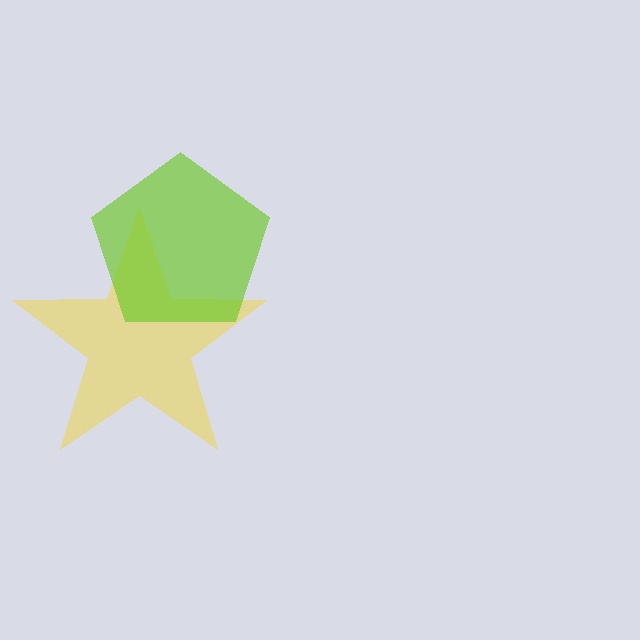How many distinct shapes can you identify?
There are 2 distinct shapes: a yellow star, a lime pentagon.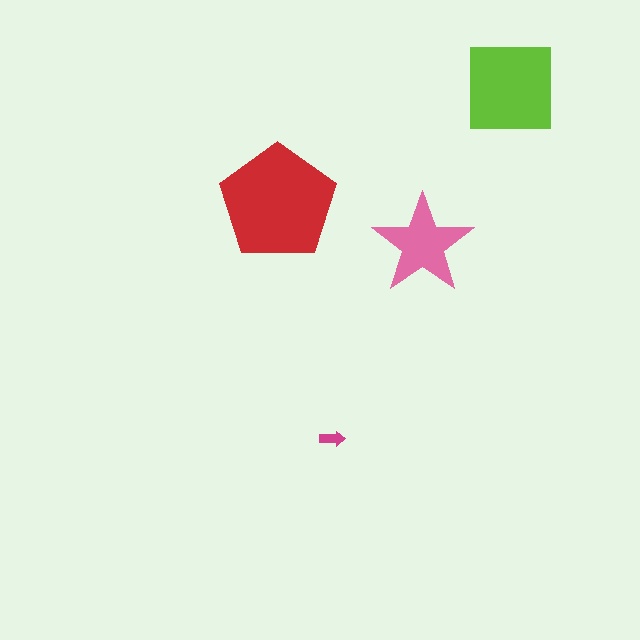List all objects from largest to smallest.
The red pentagon, the lime square, the pink star, the magenta arrow.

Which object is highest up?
The lime square is topmost.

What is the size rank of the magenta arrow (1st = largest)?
4th.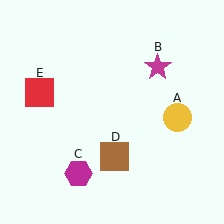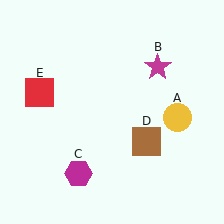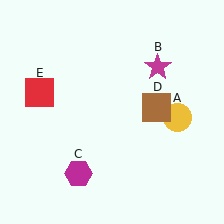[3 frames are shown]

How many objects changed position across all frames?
1 object changed position: brown square (object D).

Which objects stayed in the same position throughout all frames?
Yellow circle (object A) and magenta star (object B) and magenta hexagon (object C) and red square (object E) remained stationary.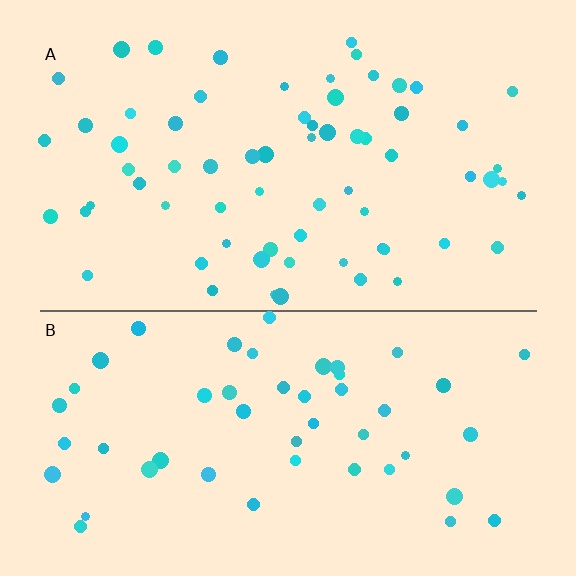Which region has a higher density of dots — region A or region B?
A (the top).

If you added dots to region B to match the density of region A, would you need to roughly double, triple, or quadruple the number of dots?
Approximately double.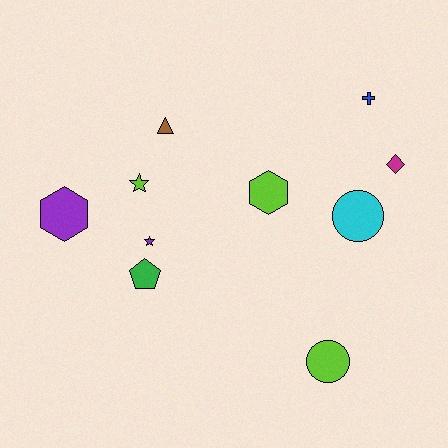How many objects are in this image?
There are 10 objects.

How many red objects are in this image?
There are no red objects.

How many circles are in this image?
There are 2 circles.